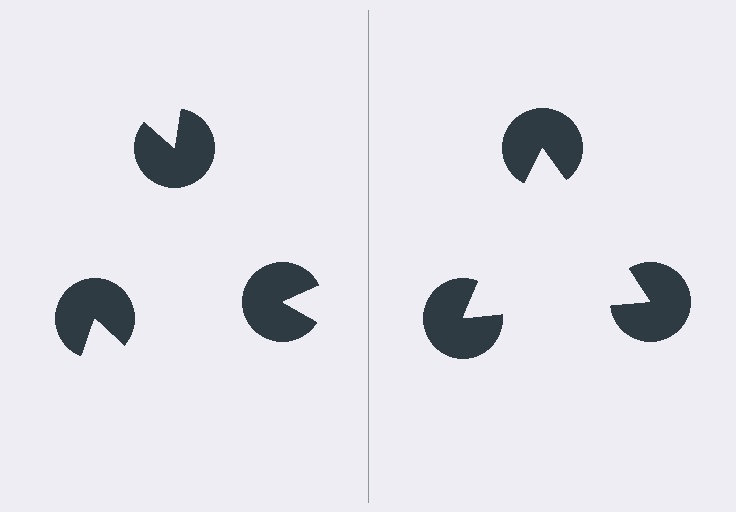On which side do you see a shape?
An illusory triangle appears on the right side. On the left side the wedge cuts are rotated, so no coherent shape forms.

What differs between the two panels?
The pac-man discs are positioned identically on both sides; only the wedge orientations differ. On the right they align to a triangle; on the left they are misaligned.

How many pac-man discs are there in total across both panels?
6 — 3 on each side.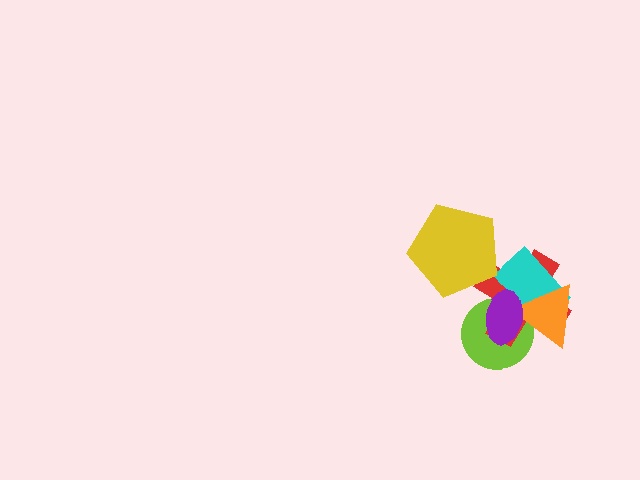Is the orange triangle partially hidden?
Yes, it is partially covered by another shape.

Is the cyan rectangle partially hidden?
Yes, it is partially covered by another shape.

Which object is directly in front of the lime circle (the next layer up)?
The red cross is directly in front of the lime circle.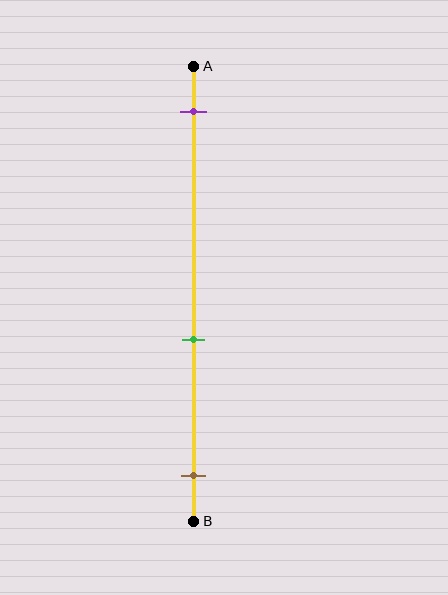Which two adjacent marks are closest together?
The green and brown marks are the closest adjacent pair.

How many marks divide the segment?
There are 3 marks dividing the segment.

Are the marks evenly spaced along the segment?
No, the marks are not evenly spaced.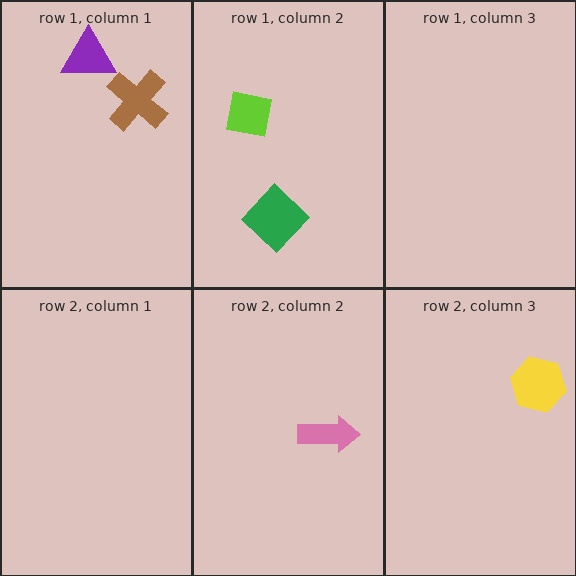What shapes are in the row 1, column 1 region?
The brown cross, the purple triangle.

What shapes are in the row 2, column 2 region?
The pink arrow.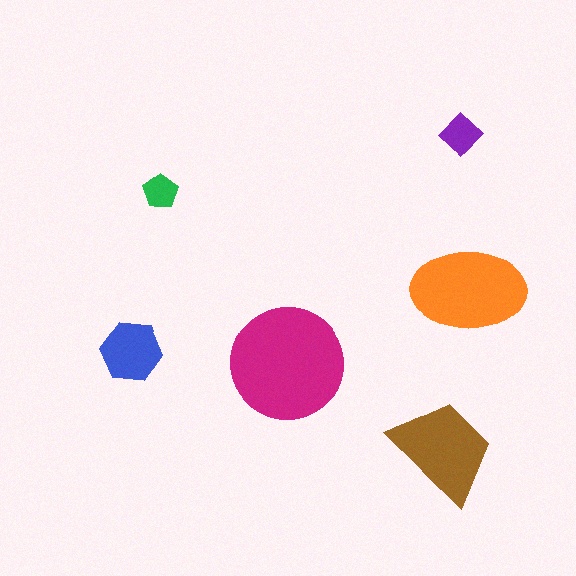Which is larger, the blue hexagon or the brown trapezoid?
The brown trapezoid.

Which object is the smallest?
The green pentagon.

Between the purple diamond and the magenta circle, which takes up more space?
The magenta circle.